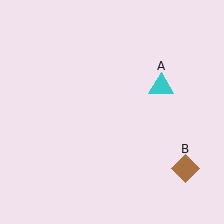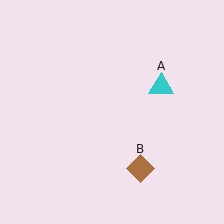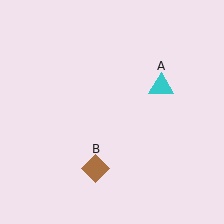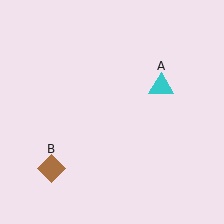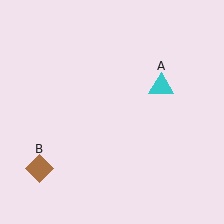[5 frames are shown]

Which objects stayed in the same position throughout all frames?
Cyan triangle (object A) remained stationary.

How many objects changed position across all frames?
1 object changed position: brown diamond (object B).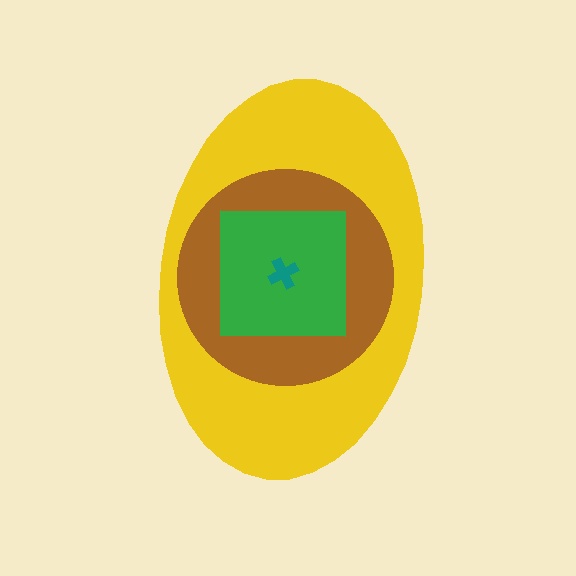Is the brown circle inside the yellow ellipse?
Yes.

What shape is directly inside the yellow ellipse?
The brown circle.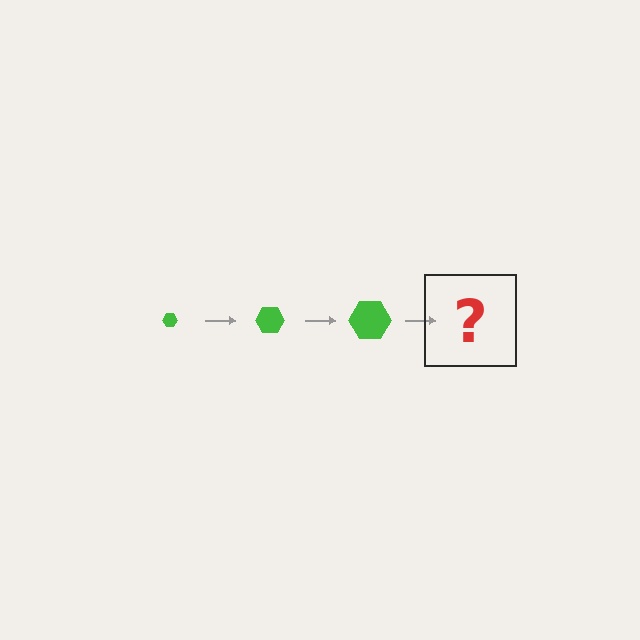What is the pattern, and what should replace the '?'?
The pattern is that the hexagon gets progressively larger each step. The '?' should be a green hexagon, larger than the previous one.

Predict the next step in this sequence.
The next step is a green hexagon, larger than the previous one.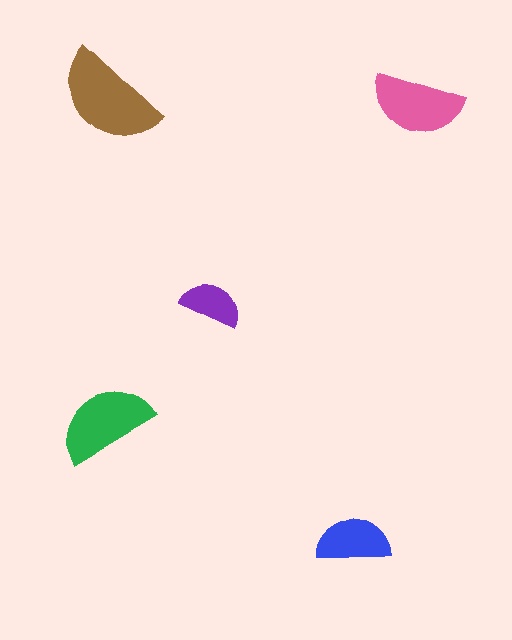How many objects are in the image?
There are 5 objects in the image.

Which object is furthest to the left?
The green semicircle is leftmost.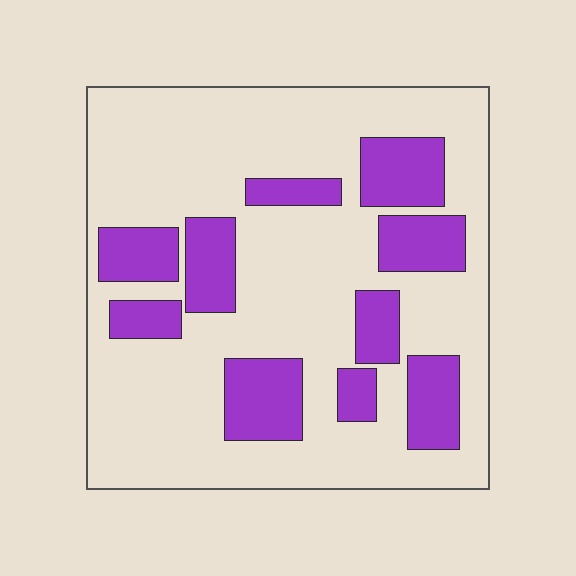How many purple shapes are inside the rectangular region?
10.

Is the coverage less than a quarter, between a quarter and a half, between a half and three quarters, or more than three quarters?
Between a quarter and a half.